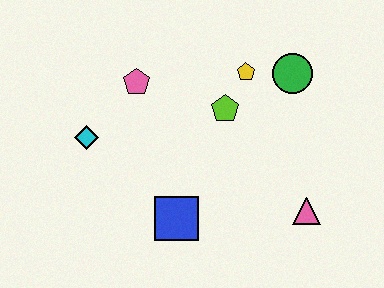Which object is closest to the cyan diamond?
The pink pentagon is closest to the cyan diamond.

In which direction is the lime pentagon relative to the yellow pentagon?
The lime pentagon is below the yellow pentagon.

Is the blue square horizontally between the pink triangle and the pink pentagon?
Yes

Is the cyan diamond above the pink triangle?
Yes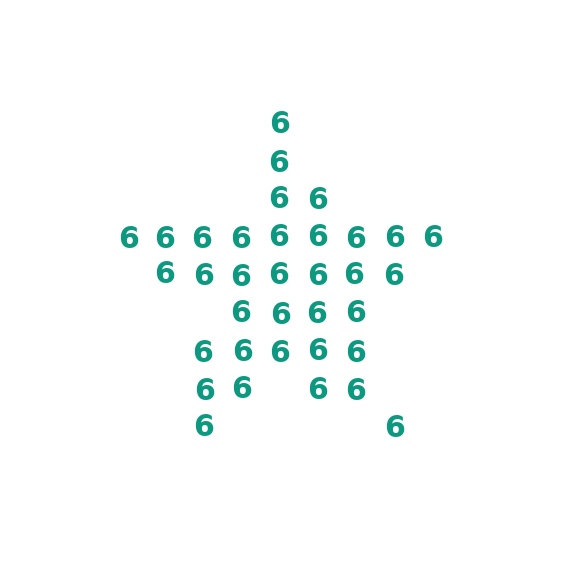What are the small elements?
The small elements are digit 6's.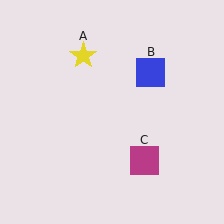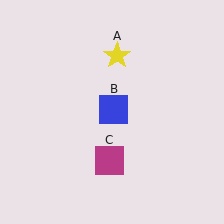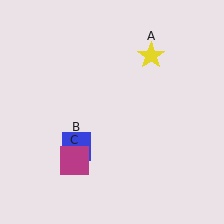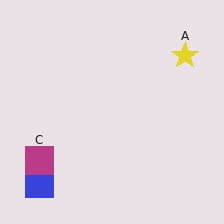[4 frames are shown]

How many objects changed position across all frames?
3 objects changed position: yellow star (object A), blue square (object B), magenta square (object C).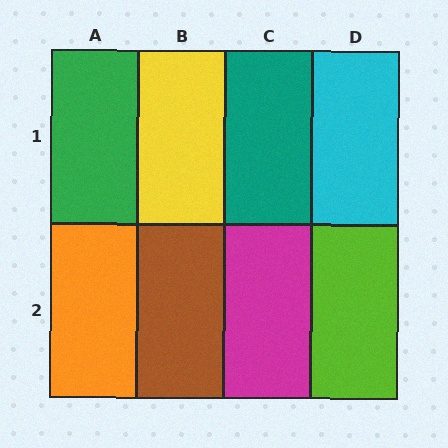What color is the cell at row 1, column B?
Yellow.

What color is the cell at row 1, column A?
Green.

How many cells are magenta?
1 cell is magenta.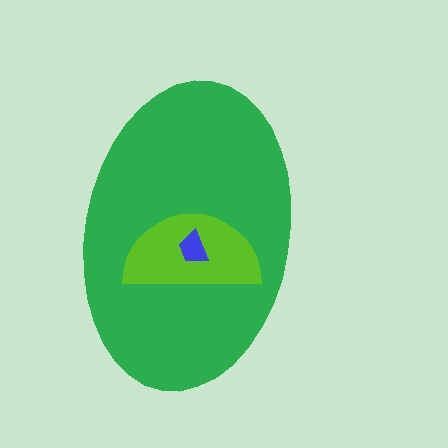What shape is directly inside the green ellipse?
The lime semicircle.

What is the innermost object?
The blue trapezoid.